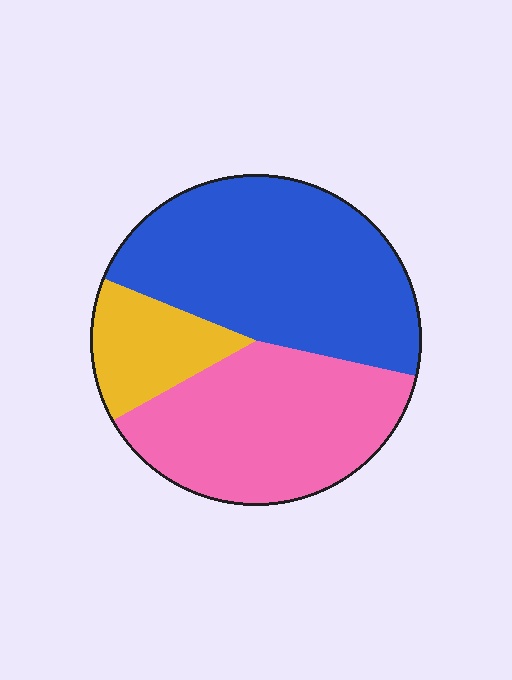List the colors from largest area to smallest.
From largest to smallest: blue, pink, yellow.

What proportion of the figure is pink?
Pink covers 38% of the figure.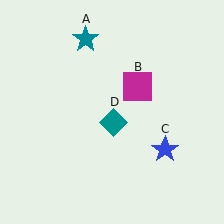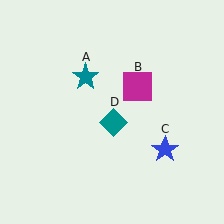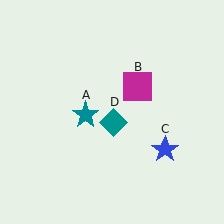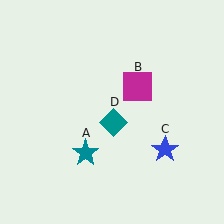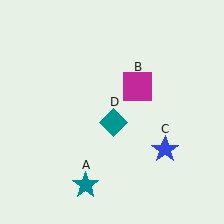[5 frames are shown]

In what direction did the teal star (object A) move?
The teal star (object A) moved down.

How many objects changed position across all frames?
1 object changed position: teal star (object A).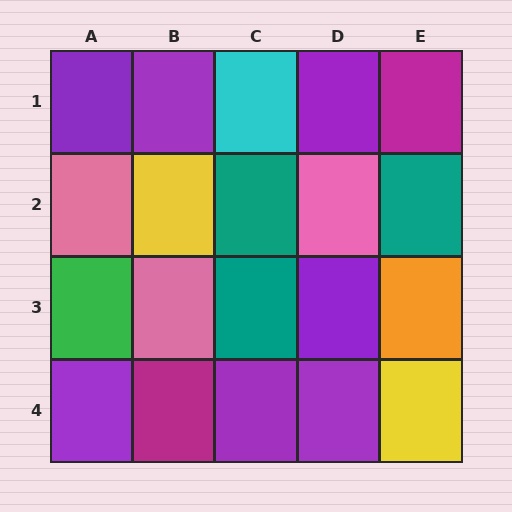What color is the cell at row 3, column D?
Purple.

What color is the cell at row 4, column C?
Purple.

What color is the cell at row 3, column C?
Teal.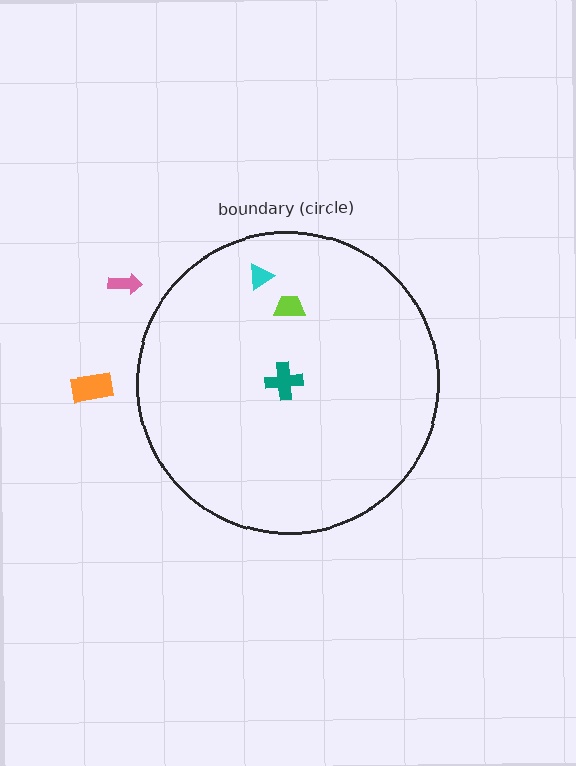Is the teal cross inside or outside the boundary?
Inside.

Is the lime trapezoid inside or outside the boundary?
Inside.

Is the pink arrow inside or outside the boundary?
Outside.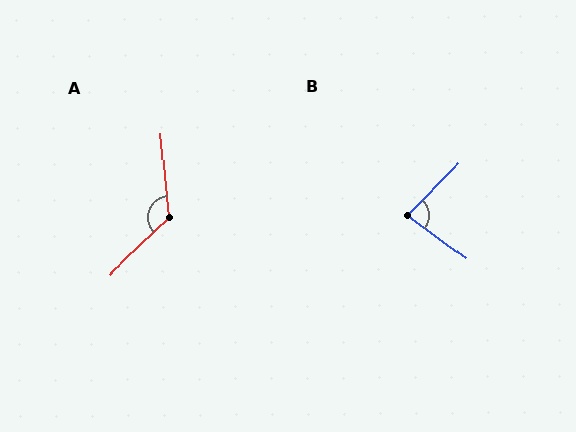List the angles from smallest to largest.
B (82°), A (129°).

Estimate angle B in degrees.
Approximately 82 degrees.